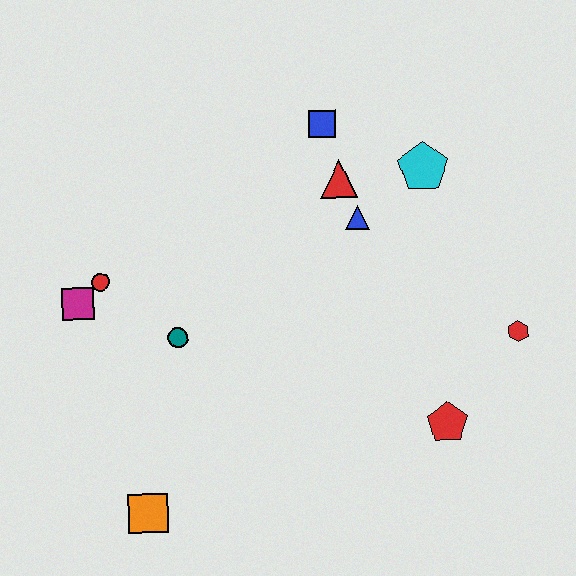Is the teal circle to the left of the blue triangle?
Yes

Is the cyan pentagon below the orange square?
No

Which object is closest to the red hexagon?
The red pentagon is closest to the red hexagon.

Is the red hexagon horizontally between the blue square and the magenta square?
No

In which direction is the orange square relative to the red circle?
The orange square is below the red circle.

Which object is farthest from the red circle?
The red hexagon is farthest from the red circle.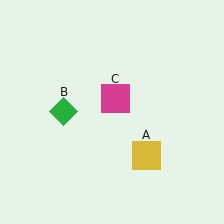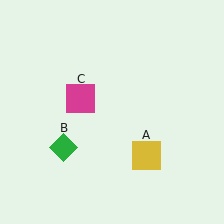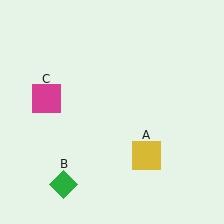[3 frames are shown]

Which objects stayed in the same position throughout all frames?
Yellow square (object A) remained stationary.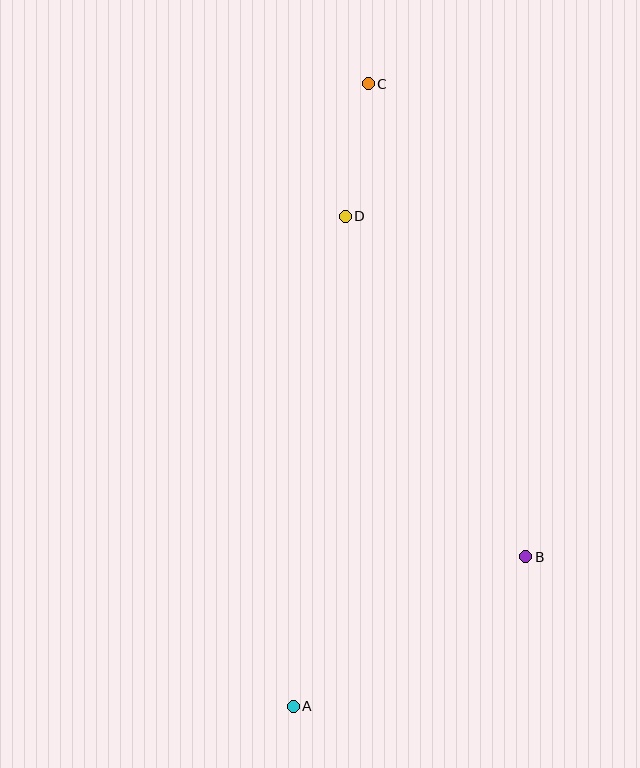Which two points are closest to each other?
Points C and D are closest to each other.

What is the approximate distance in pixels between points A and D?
The distance between A and D is approximately 493 pixels.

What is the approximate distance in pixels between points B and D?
The distance between B and D is approximately 385 pixels.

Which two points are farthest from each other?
Points A and C are farthest from each other.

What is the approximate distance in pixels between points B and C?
The distance between B and C is approximately 499 pixels.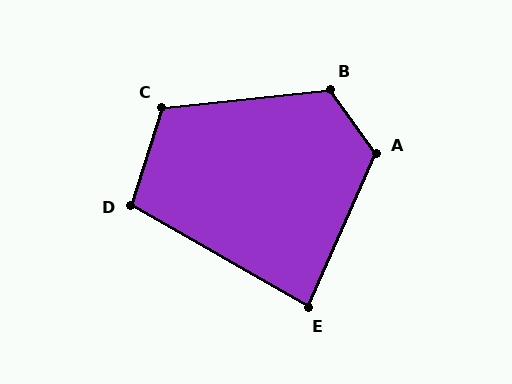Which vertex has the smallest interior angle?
E, at approximately 84 degrees.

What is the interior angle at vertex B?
Approximately 120 degrees (obtuse).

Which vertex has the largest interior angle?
A, at approximately 120 degrees.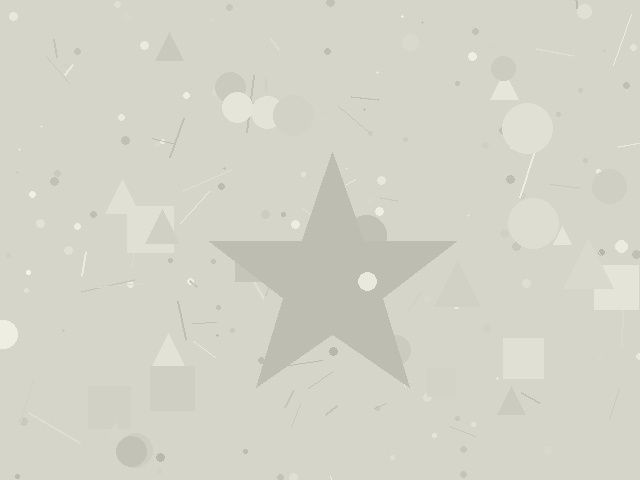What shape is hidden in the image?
A star is hidden in the image.